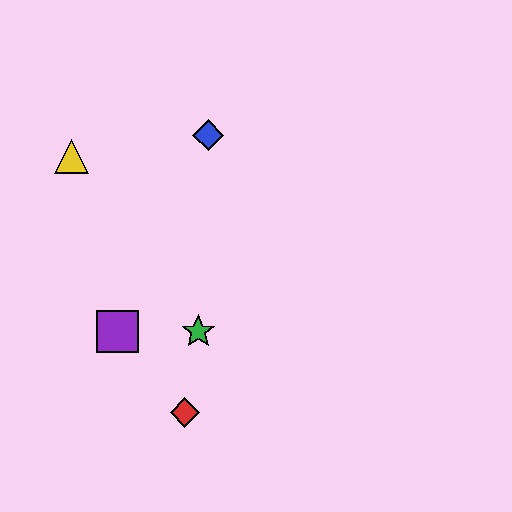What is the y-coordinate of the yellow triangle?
The yellow triangle is at y≈156.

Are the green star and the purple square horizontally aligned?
Yes, both are at y≈332.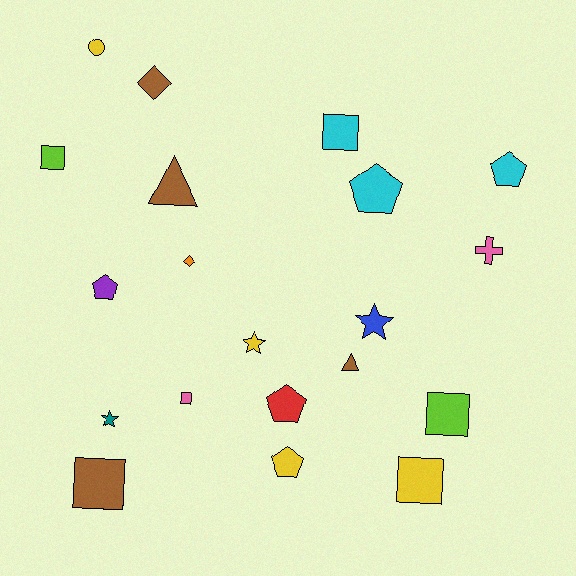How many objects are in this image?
There are 20 objects.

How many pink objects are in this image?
There are 2 pink objects.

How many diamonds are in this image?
There are 2 diamonds.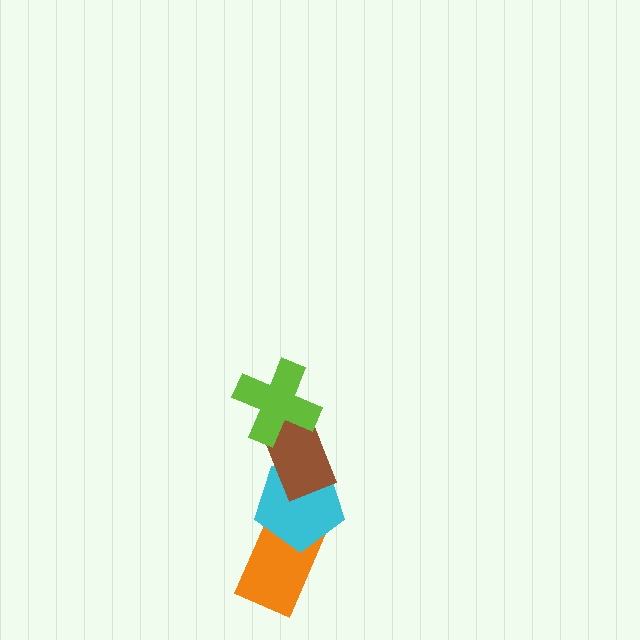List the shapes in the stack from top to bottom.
From top to bottom: the lime cross, the brown rectangle, the cyan pentagon, the orange rectangle.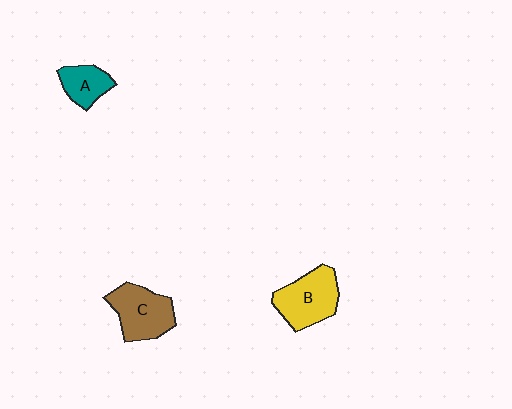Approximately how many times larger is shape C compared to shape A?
Approximately 1.7 times.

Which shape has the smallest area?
Shape A (teal).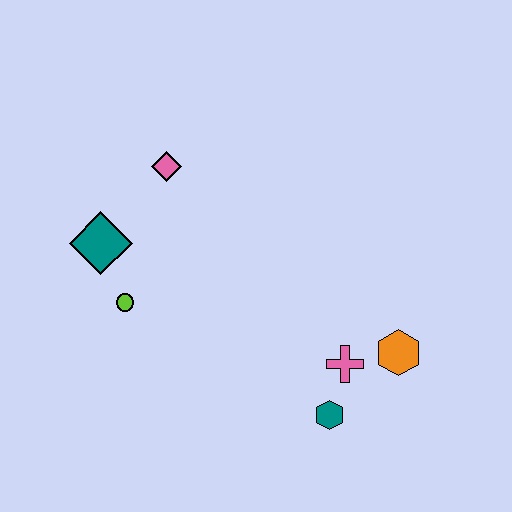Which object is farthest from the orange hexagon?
The teal diamond is farthest from the orange hexagon.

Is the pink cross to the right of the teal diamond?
Yes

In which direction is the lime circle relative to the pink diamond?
The lime circle is below the pink diamond.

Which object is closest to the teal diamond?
The lime circle is closest to the teal diamond.